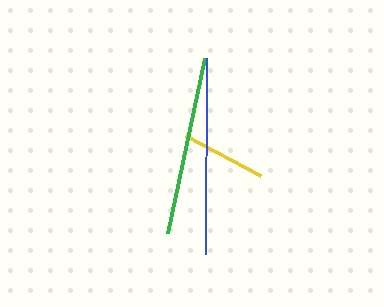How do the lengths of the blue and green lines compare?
The blue and green lines are approximately the same length.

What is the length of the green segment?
The green segment is approximately 179 pixels long.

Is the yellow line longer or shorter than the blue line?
The blue line is longer than the yellow line.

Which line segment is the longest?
The blue line is the longest at approximately 197 pixels.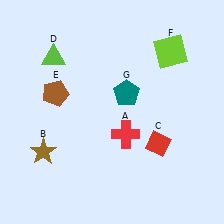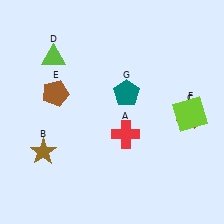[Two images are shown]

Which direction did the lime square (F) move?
The lime square (F) moved down.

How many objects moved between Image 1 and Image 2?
2 objects moved between the two images.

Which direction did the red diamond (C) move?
The red diamond (C) moved right.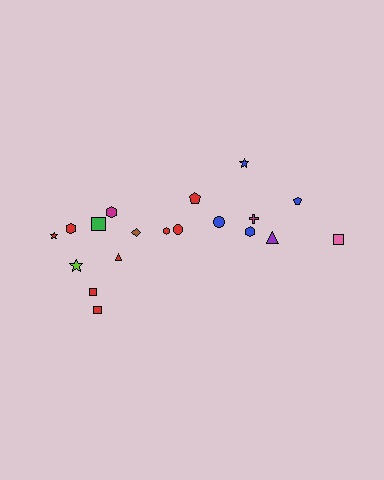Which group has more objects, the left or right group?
The left group.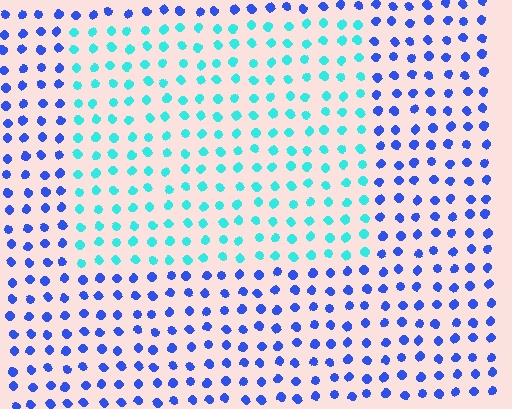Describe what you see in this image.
The image is filled with small blue elements in a uniform arrangement. A rectangle-shaped region is visible where the elements are tinted to a slightly different hue, forming a subtle color boundary.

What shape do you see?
I see a rectangle.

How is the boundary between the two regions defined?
The boundary is defined purely by a slight shift in hue (about 52 degrees). Spacing, size, and orientation are identical on both sides.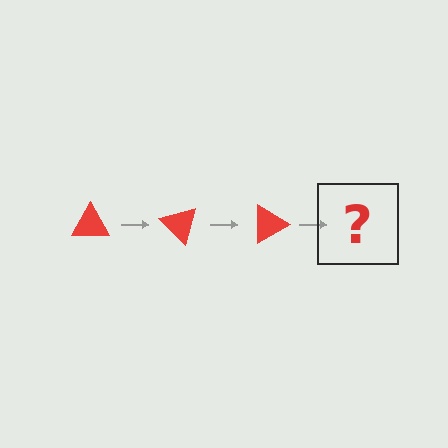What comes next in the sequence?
The next element should be a red triangle rotated 135 degrees.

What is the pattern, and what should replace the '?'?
The pattern is that the triangle rotates 45 degrees each step. The '?' should be a red triangle rotated 135 degrees.